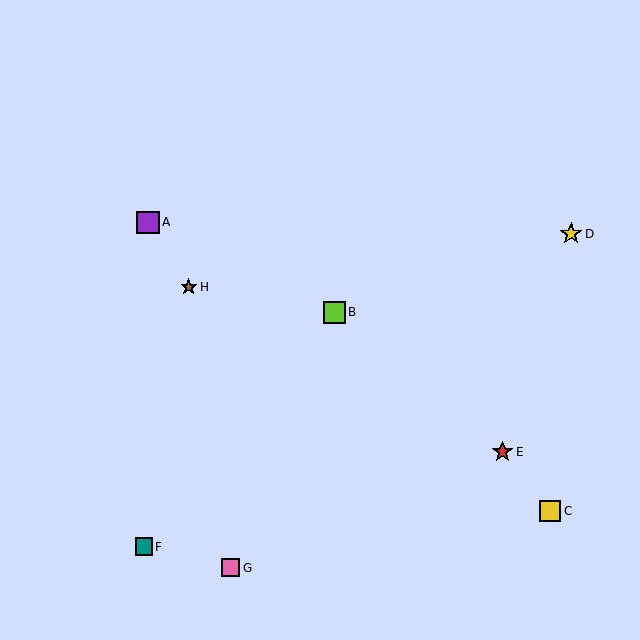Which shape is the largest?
The purple square (labeled A) is the largest.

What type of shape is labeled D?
Shape D is a yellow star.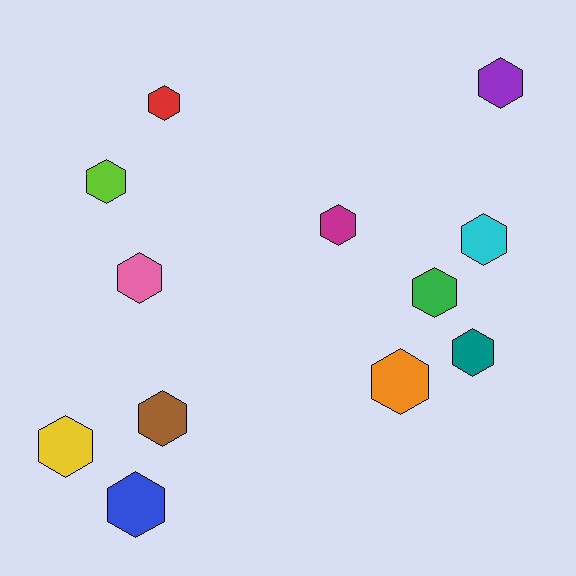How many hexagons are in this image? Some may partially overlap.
There are 12 hexagons.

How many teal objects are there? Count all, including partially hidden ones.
There is 1 teal object.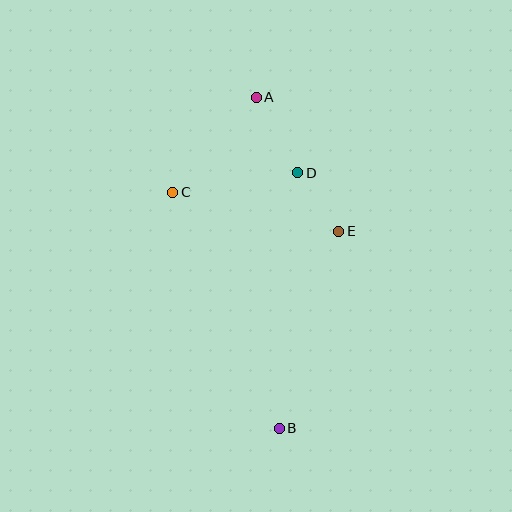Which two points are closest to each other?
Points D and E are closest to each other.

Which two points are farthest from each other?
Points A and B are farthest from each other.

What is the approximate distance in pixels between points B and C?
The distance between B and C is approximately 259 pixels.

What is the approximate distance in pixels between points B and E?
The distance between B and E is approximately 206 pixels.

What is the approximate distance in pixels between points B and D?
The distance between B and D is approximately 257 pixels.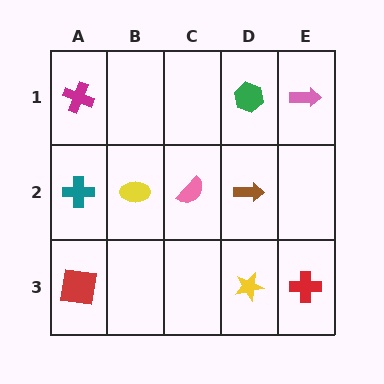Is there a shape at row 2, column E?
No, that cell is empty.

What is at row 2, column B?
A yellow ellipse.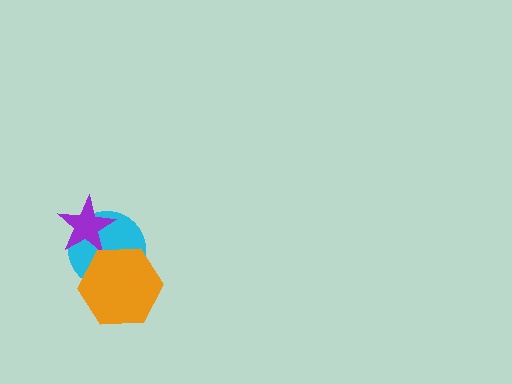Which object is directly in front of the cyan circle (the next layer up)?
The purple star is directly in front of the cyan circle.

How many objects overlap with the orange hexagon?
1 object overlaps with the orange hexagon.